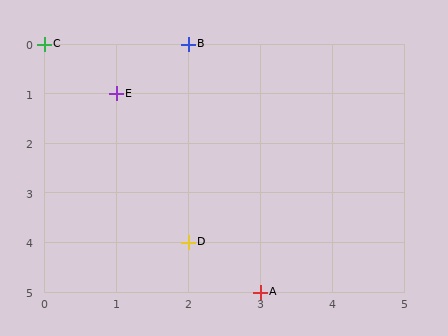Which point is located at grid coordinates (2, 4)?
Point D is at (2, 4).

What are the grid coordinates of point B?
Point B is at grid coordinates (2, 0).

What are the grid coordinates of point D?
Point D is at grid coordinates (2, 4).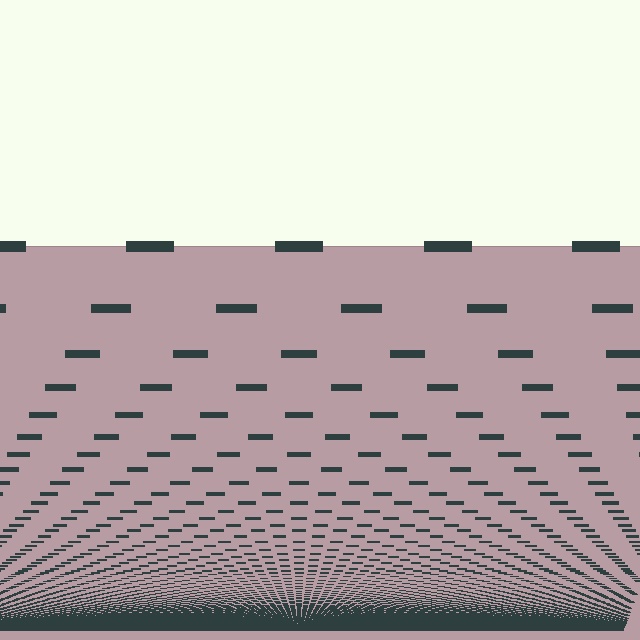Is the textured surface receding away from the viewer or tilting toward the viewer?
The surface appears to tilt toward the viewer. Texture elements get larger and sparser toward the top.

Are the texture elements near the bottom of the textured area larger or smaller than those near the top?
Smaller. The gradient is inverted — elements near the bottom are smaller and denser.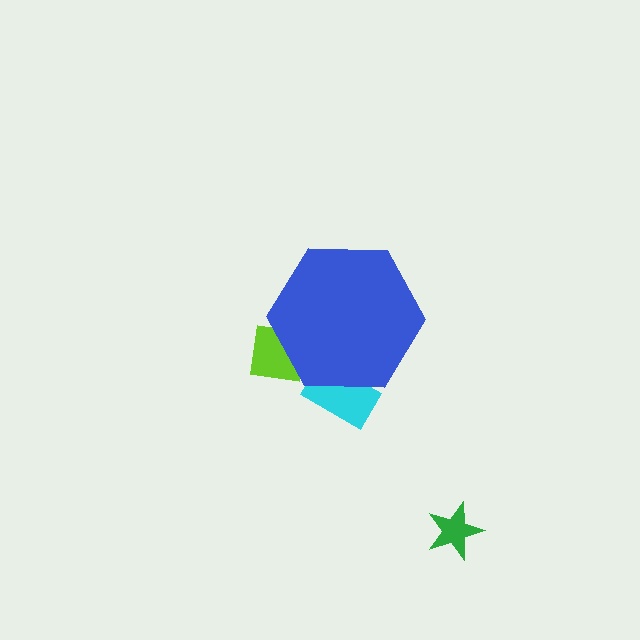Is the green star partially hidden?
No, the green star is fully visible.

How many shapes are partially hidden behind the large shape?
2 shapes are partially hidden.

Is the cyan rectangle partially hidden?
Yes, the cyan rectangle is partially hidden behind the blue hexagon.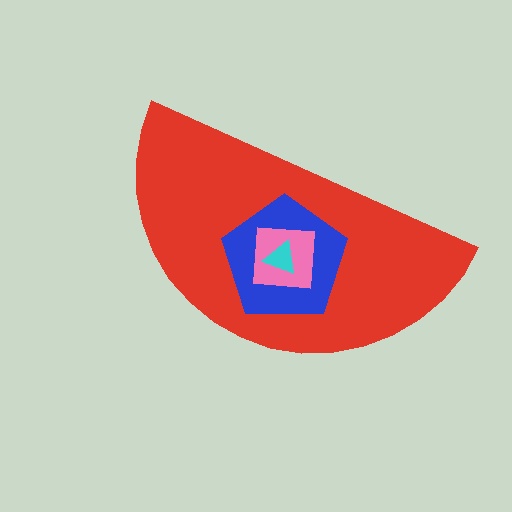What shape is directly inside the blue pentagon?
The pink square.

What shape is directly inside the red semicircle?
The blue pentagon.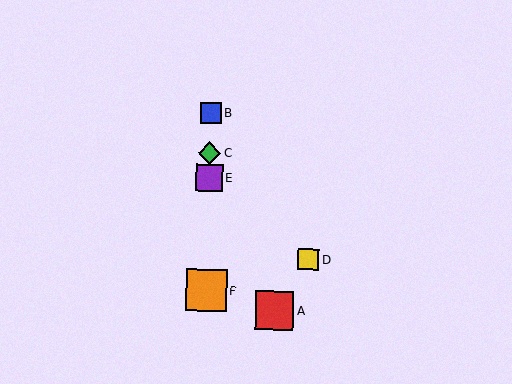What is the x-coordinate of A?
Object A is at x≈274.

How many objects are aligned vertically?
4 objects (B, C, E, F) are aligned vertically.